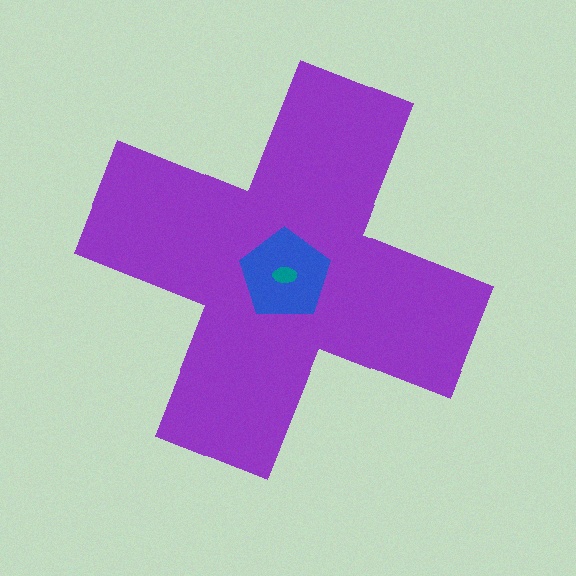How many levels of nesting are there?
3.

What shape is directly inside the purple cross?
The blue pentagon.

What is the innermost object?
The teal ellipse.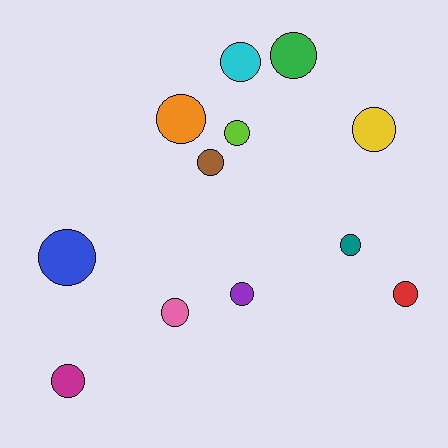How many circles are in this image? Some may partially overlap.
There are 12 circles.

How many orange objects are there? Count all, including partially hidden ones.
There is 1 orange object.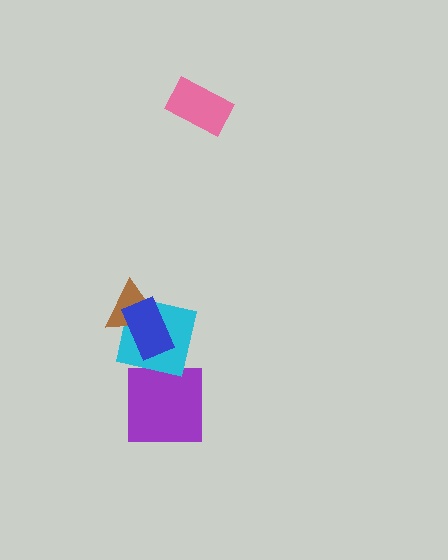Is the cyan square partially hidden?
Yes, it is partially covered by another shape.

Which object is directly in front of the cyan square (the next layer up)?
The brown triangle is directly in front of the cyan square.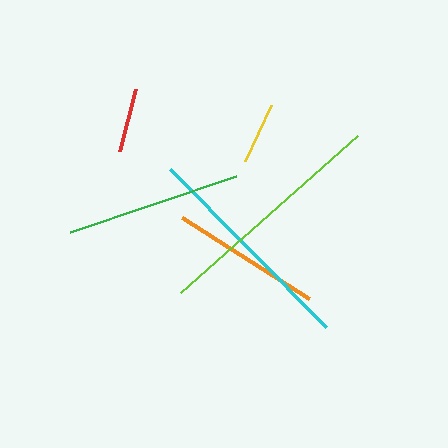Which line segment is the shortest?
The yellow line is the shortest at approximately 62 pixels.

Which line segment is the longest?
The lime line is the longest at approximately 237 pixels.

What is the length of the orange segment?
The orange segment is approximately 151 pixels long.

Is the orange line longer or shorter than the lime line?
The lime line is longer than the orange line.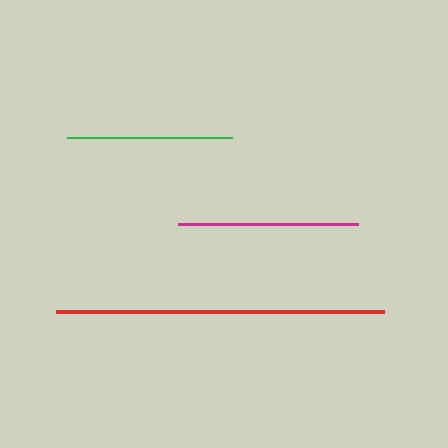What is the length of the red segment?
The red segment is approximately 328 pixels long.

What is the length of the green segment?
The green segment is approximately 165 pixels long.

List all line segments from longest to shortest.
From longest to shortest: red, magenta, green.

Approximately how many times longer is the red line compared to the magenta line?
The red line is approximately 1.8 times the length of the magenta line.